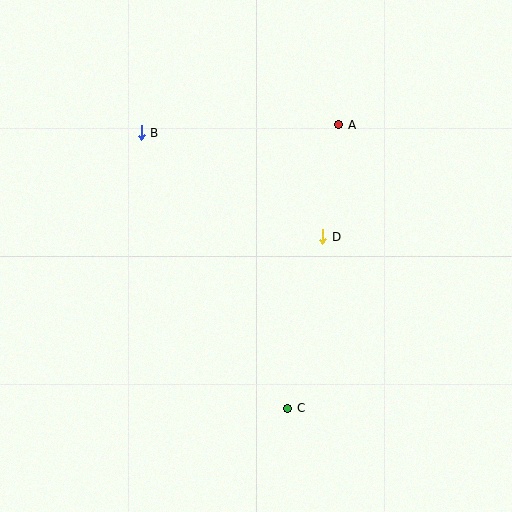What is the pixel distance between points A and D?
The distance between A and D is 113 pixels.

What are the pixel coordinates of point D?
Point D is at (323, 237).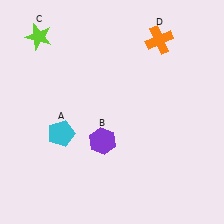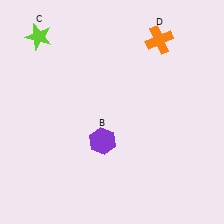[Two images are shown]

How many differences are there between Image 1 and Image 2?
There is 1 difference between the two images.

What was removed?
The cyan pentagon (A) was removed in Image 2.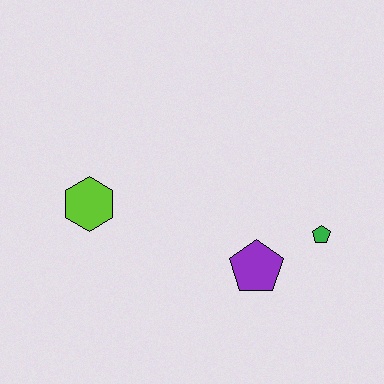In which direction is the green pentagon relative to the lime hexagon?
The green pentagon is to the right of the lime hexagon.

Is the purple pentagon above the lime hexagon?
No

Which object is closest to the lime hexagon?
The purple pentagon is closest to the lime hexagon.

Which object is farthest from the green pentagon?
The lime hexagon is farthest from the green pentagon.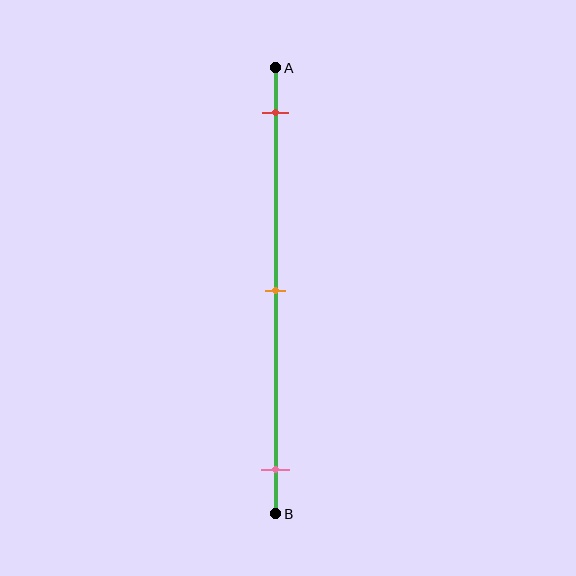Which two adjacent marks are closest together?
The red and orange marks are the closest adjacent pair.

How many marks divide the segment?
There are 3 marks dividing the segment.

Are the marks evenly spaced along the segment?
Yes, the marks are approximately evenly spaced.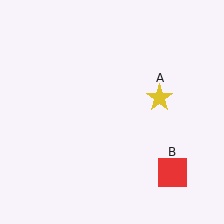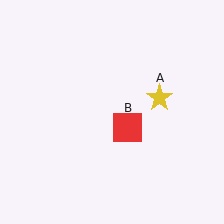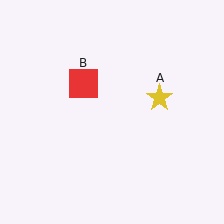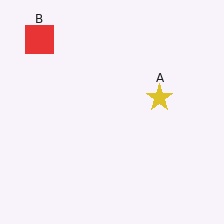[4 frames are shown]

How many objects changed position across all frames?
1 object changed position: red square (object B).